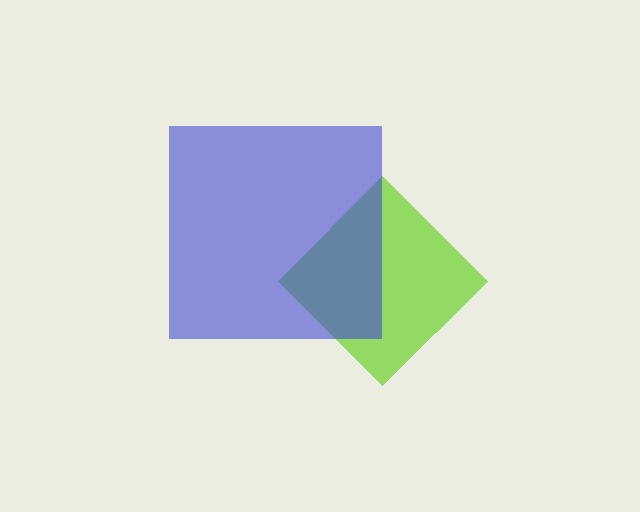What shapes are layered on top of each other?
The layered shapes are: a lime diamond, a blue square.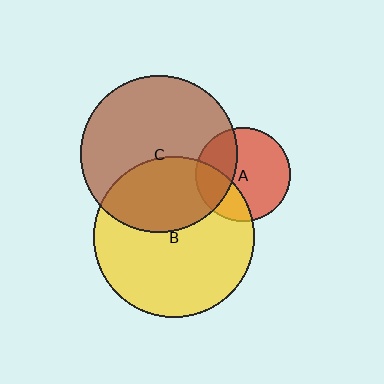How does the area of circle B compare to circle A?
Approximately 2.9 times.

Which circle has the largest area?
Circle B (yellow).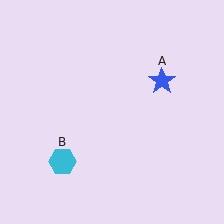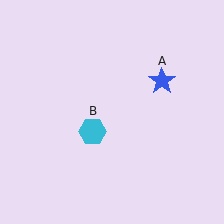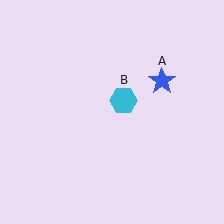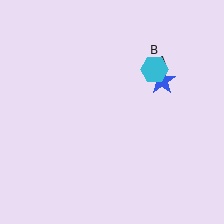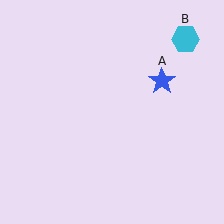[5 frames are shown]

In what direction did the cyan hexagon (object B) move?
The cyan hexagon (object B) moved up and to the right.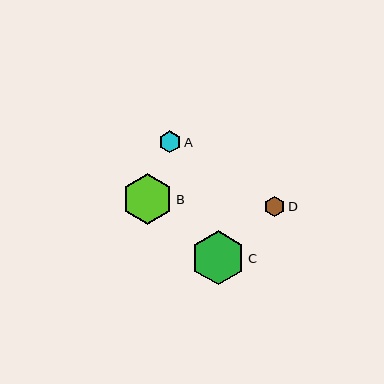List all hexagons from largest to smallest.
From largest to smallest: C, B, A, D.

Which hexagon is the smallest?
Hexagon D is the smallest with a size of approximately 20 pixels.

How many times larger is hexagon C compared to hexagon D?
Hexagon C is approximately 2.7 times the size of hexagon D.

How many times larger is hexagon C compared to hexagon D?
Hexagon C is approximately 2.7 times the size of hexagon D.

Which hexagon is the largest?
Hexagon C is the largest with a size of approximately 54 pixels.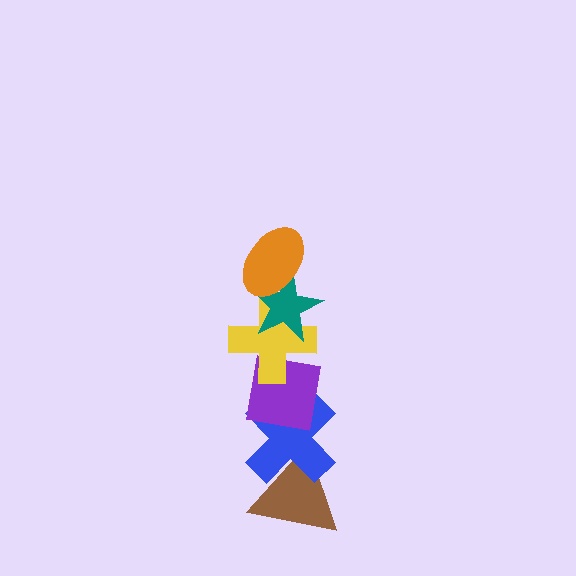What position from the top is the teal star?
The teal star is 2nd from the top.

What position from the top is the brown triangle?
The brown triangle is 6th from the top.